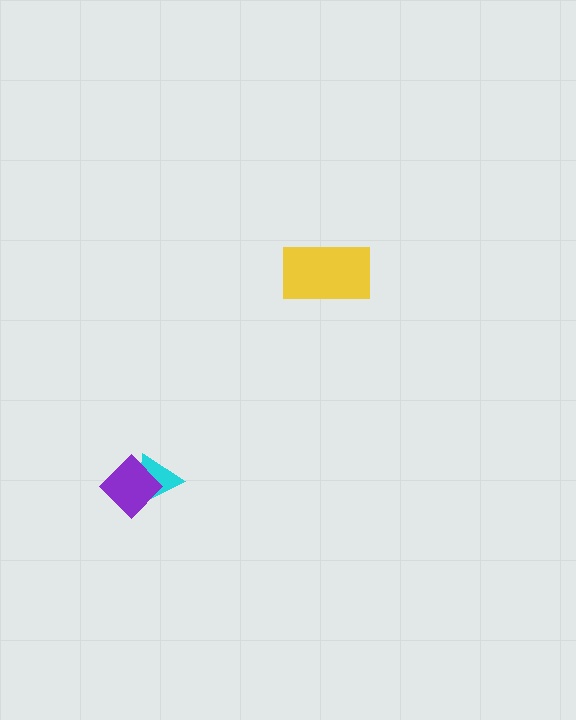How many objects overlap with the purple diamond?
1 object overlaps with the purple diamond.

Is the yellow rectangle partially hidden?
No, no other shape covers it.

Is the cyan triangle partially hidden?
Yes, it is partially covered by another shape.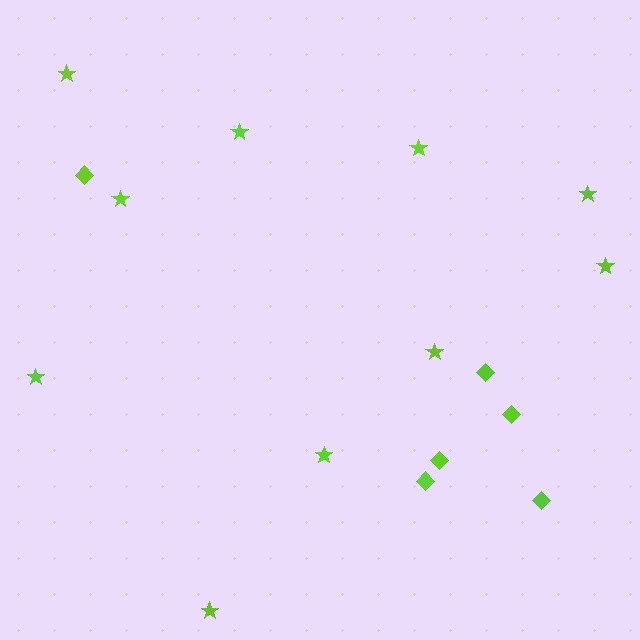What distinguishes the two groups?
There are 2 groups: one group of diamonds (6) and one group of stars (10).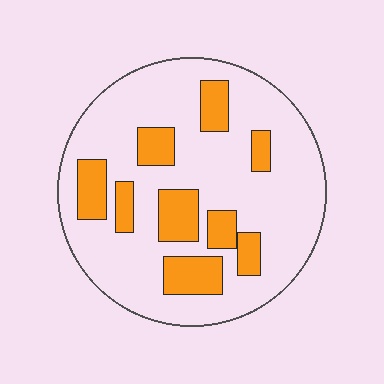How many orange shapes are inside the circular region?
9.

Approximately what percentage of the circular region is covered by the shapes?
Approximately 25%.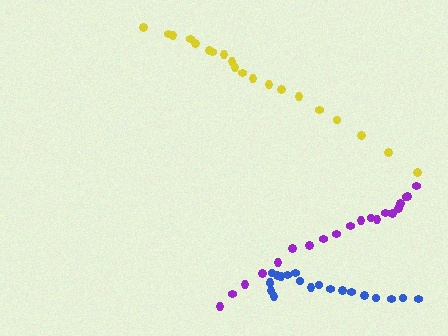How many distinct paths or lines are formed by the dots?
There are 3 distinct paths.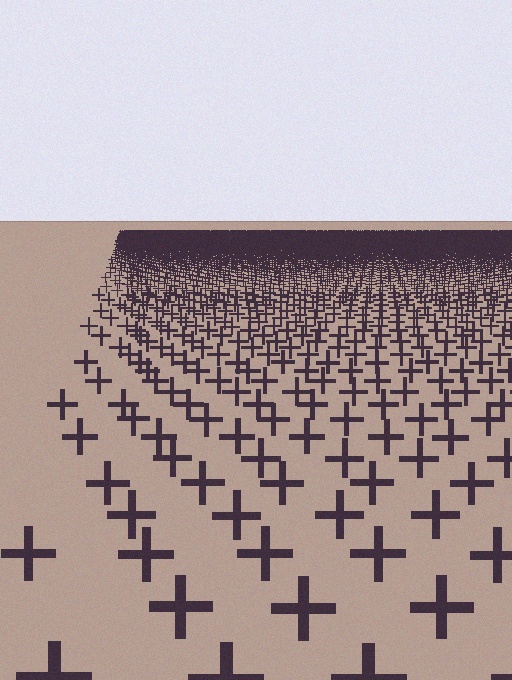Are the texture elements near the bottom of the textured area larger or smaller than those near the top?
Larger. Near the bottom, elements are closer to the viewer and appear at a bigger on-screen size.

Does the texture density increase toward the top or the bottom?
Density increases toward the top.